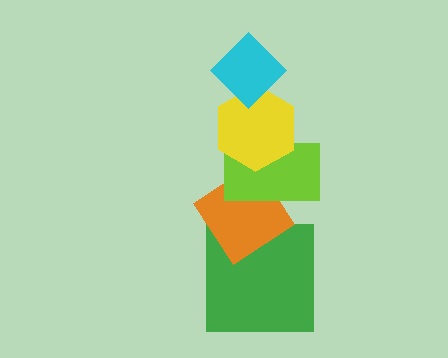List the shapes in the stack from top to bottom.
From top to bottom: the cyan diamond, the yellow hexagon, the lime rectangle, the orange diamond, the green square.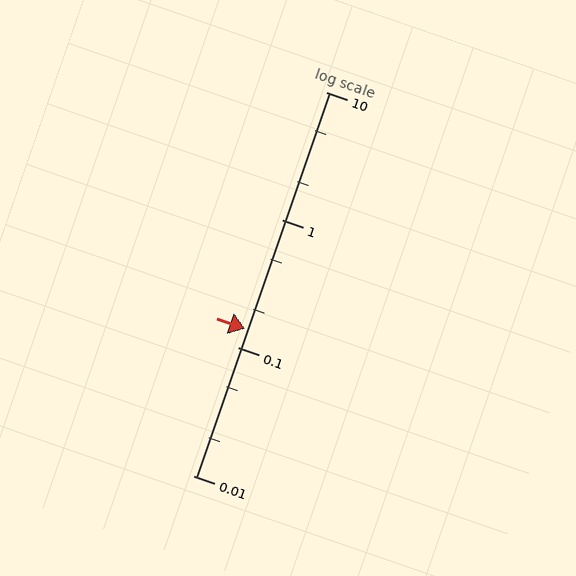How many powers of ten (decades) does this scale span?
The scale spans 3 decades, from 0.01 to 10.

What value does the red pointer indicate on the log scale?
The pointer indicates approximately 0.14.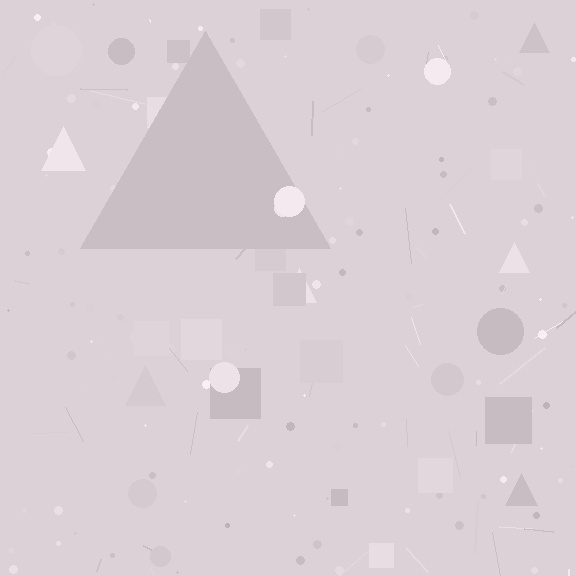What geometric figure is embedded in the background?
A triangle is embedded in the background.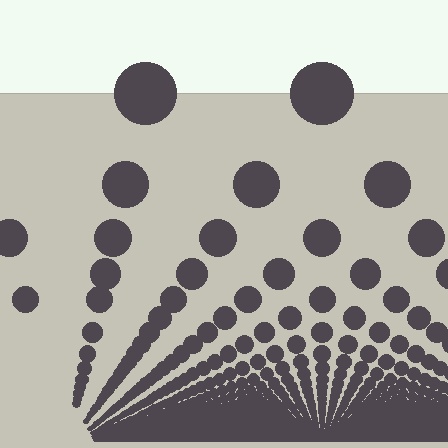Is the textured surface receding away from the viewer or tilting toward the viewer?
The surface appears to tilt toward the viewer. Texture elements get larger and sparser toward the top.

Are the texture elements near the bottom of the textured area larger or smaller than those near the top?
Smaller. The gradient is inverted — elements near the bottom are smaller and denser.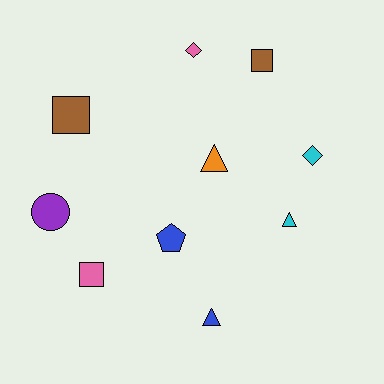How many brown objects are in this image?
There are 2 brown objects.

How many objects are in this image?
There are 10 objects.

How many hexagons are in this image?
There are no hexagons.